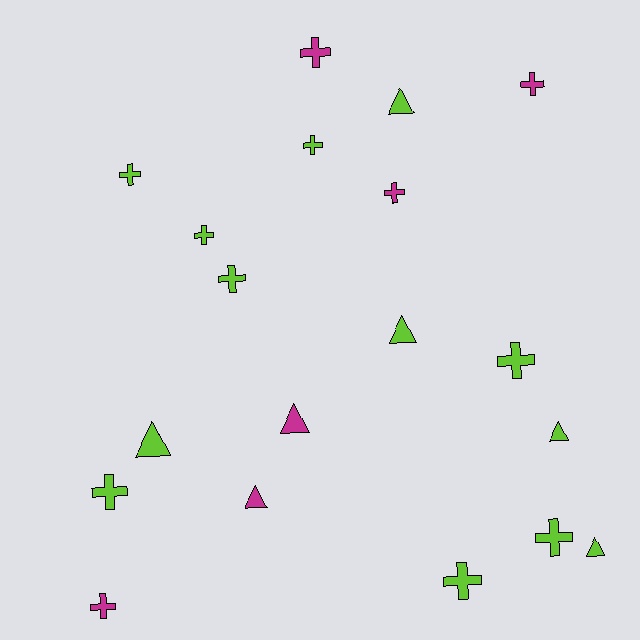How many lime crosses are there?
There are 8 lime crosses.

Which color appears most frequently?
Lime, with 13 objects.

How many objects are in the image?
There are 19 objects.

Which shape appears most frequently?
Cross, with 12 objects.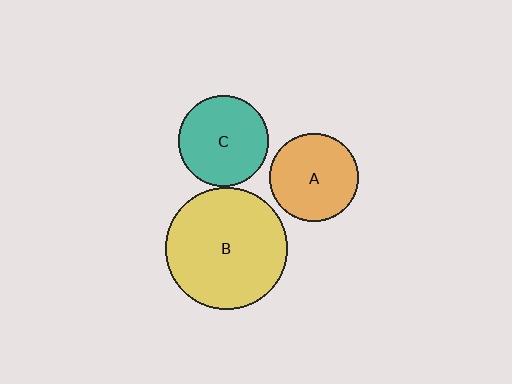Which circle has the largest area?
Circle B (yellow).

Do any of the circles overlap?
No, none of the circles overlap.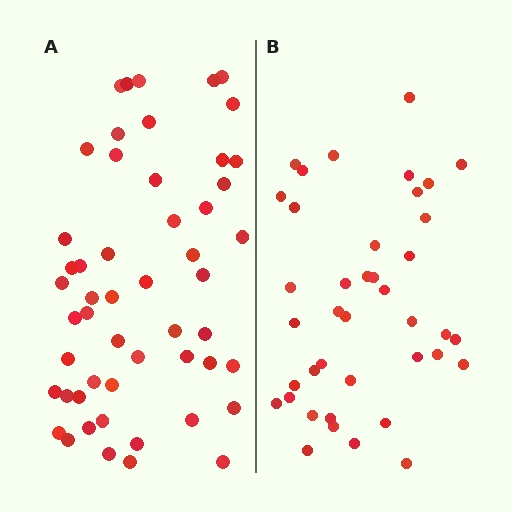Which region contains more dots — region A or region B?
Region A (the left region) has more dots.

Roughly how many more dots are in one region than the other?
Region A has roughly 12 or so more dots than region B.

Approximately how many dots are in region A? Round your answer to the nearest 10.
About 50 dots. (The exact count is 52, which rounds to 50.)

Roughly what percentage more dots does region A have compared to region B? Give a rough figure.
About 30% more.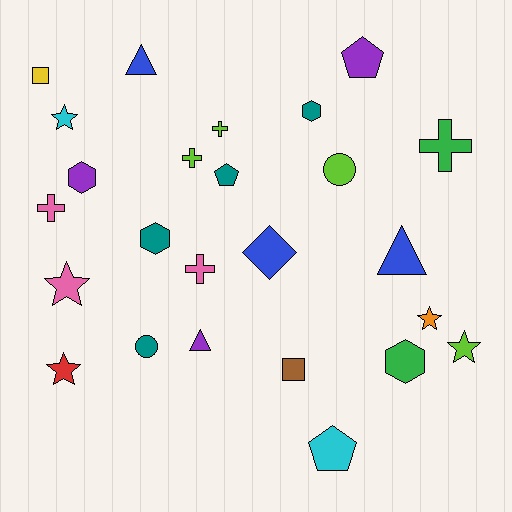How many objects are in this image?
There are 25 objects.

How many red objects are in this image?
There is 1 red object.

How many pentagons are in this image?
There are 3 pentagons.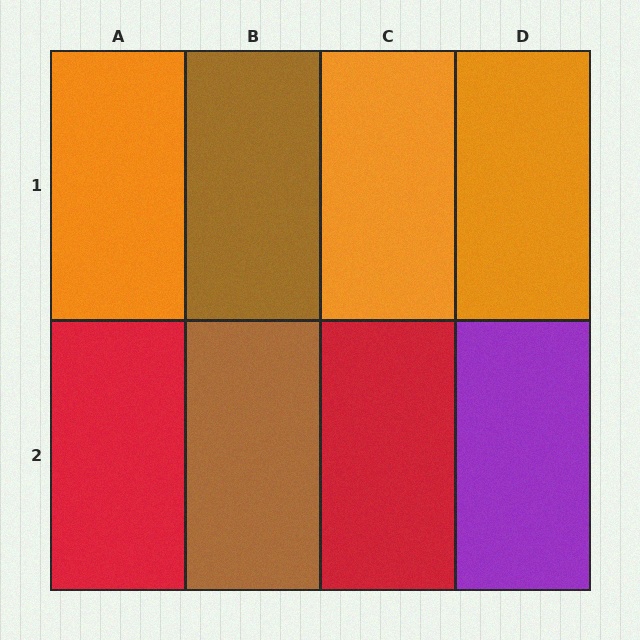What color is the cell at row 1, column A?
Orange.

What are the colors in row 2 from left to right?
Red, brown, red, purple.